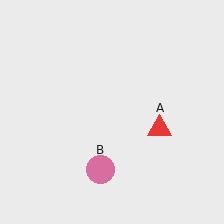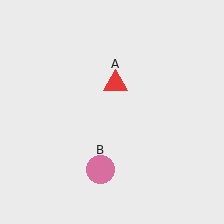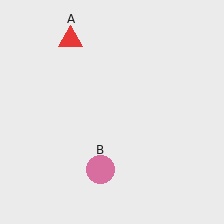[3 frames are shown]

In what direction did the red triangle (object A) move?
The red triangle (object A) moved up and to the left.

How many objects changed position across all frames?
1 object changed position: red triangle (object A).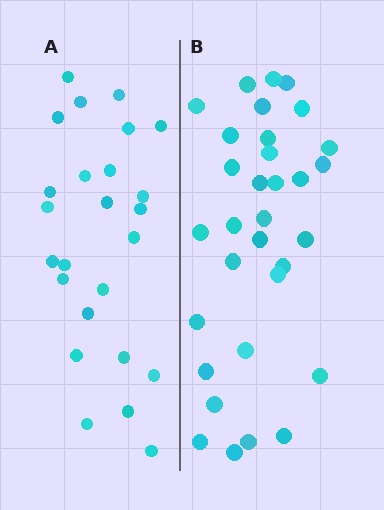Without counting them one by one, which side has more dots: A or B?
Region B (the right region) has more dots.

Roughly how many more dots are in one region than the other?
Region B has roughly 8 or so more dots than region A.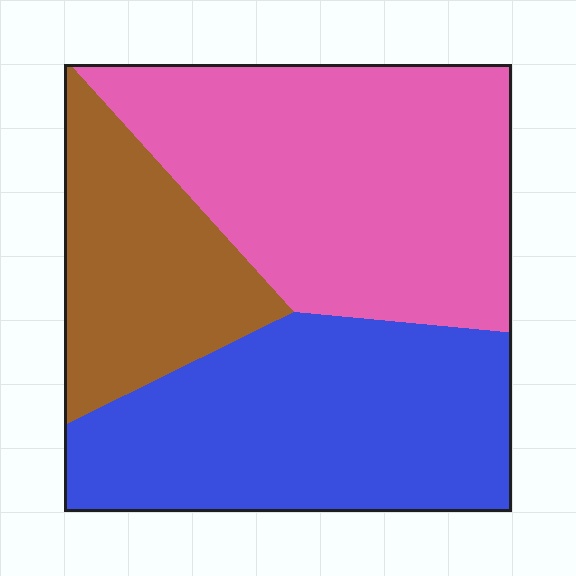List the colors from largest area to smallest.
From largest to smallest: pink, blue, brown.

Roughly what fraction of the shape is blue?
Blue takes up about three eighths (3/8) of the shape.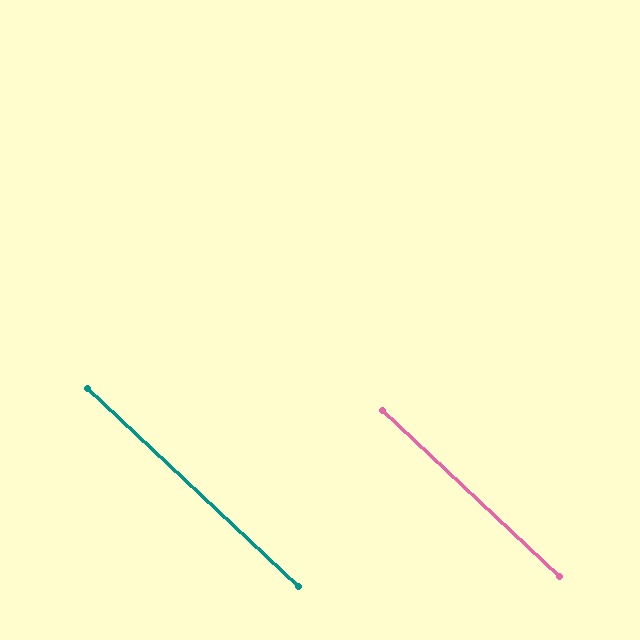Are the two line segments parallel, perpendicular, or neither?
Parallel — their directions differ by only 0.0°.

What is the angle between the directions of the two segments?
Approximately 0 degrees.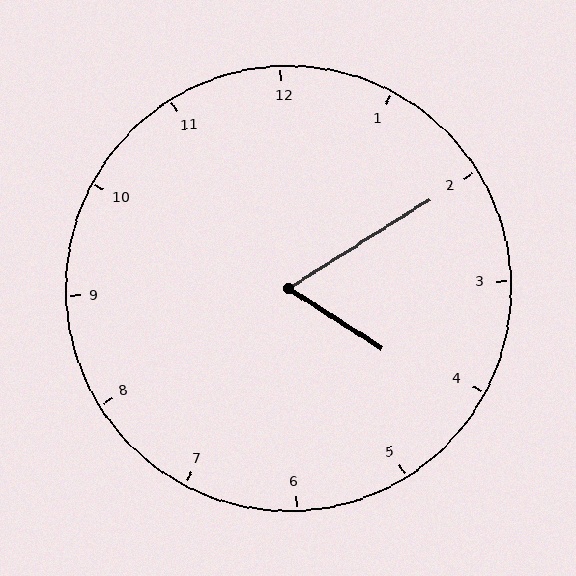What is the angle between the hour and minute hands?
Approximately 65 degrees.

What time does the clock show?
4:10.